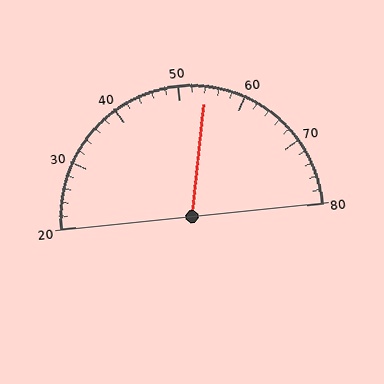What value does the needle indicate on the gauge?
The needle indicates approximately 54.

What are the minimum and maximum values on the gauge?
The gauge ranges from 20 to 80.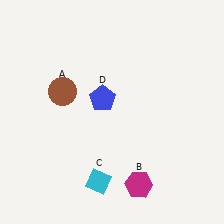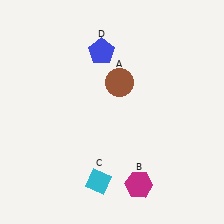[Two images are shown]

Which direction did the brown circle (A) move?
The brown circle (A) moved right.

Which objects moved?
The objects that moved are: the brown circle (A), the blue pentagon (D).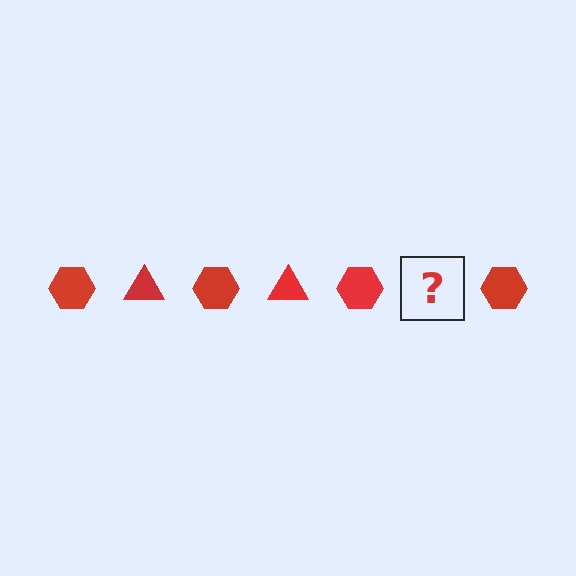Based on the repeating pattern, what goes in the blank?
The blank should be a red triangle.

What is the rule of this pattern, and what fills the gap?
The rule is that the pattern cycles through hexagon, triangle shapes in red. The gap should be filled with a red triangle.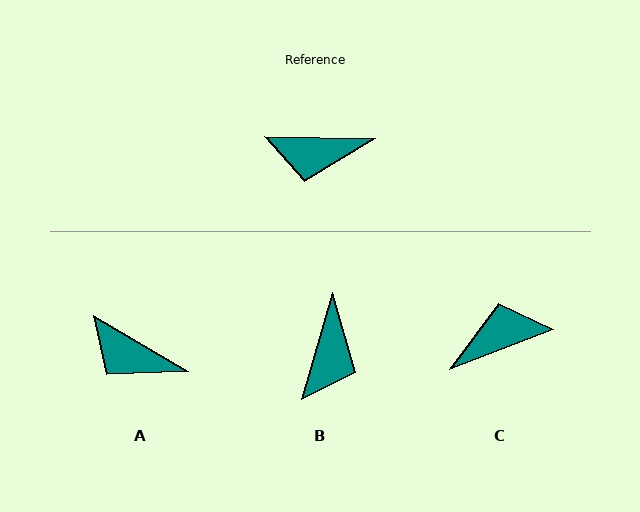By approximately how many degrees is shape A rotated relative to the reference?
Approximately 30 degrees clockwise.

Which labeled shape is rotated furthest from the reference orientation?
C, about 158 degrees away.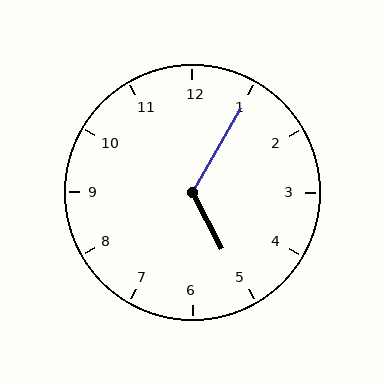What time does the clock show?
5:05.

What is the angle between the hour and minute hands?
Approximately 122 degrees.